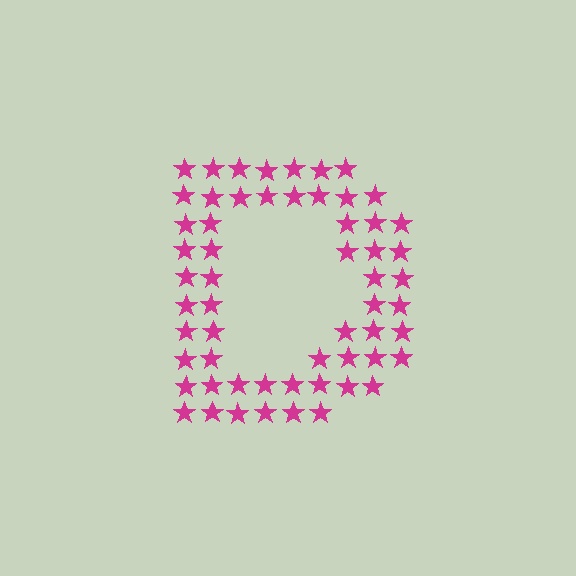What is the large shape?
The large shape is the letter D.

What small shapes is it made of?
It is made of small stars.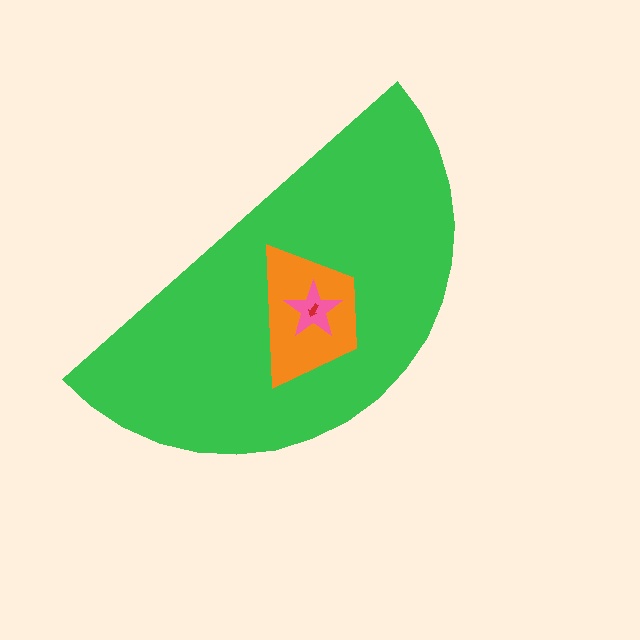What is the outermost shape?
The green semicircle.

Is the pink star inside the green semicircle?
Yes.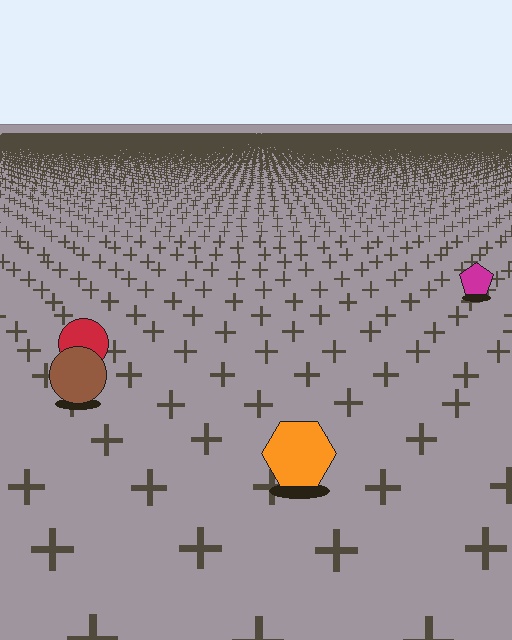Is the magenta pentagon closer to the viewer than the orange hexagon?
No. The orange hexagon is closer — you can tell from the texture gradient: the ground texture is coarser near it.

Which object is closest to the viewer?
The orange hexagon is closest. The texture marks near it are larger and more spread out.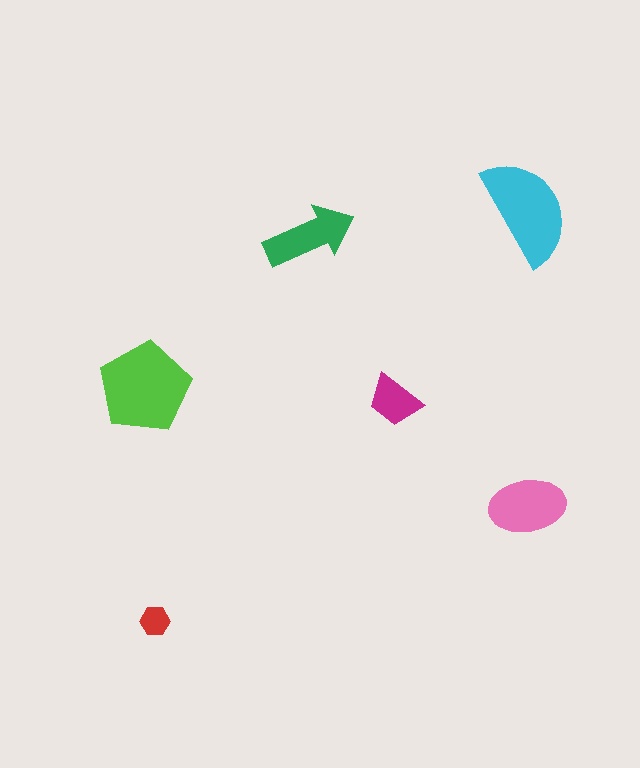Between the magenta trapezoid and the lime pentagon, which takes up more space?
The lime pentagon.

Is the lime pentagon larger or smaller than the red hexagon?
Larger.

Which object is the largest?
The lime pentagon.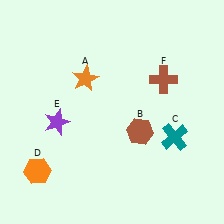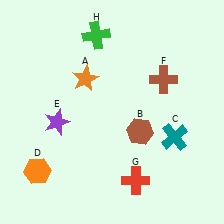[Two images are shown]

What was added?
A red cross (G), a green cross (H) were added in Image 2.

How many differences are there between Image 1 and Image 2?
There are 2 differences between the two images.